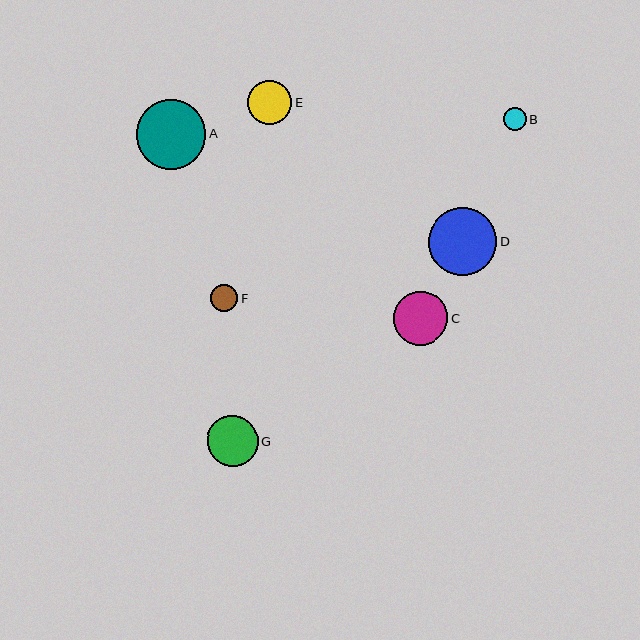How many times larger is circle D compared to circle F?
Circle D is approximately 2.5 times the size of circle F.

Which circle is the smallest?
Circle B is the smallest with a size of approximately 23 pixels.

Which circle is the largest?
Circle A is the largest with a size of approximately 69 pixels.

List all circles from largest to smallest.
From largest to smallest: A, D, C, G, E, F, B.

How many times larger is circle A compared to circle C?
Circle A is approximately 1.3 times the size of circle C.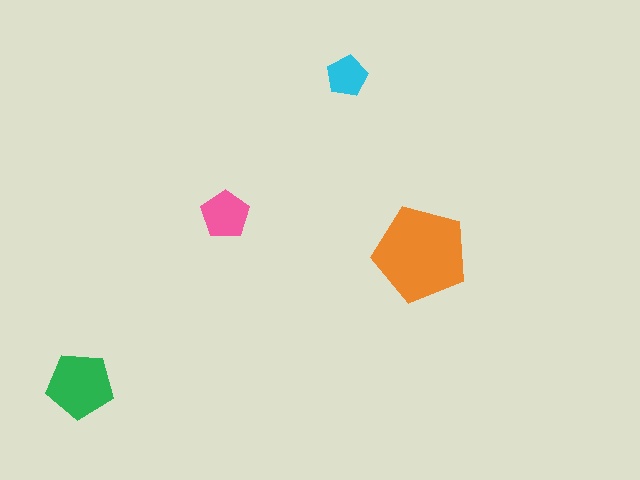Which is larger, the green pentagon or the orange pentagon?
The orange one.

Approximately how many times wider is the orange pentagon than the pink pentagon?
About 2 times wider.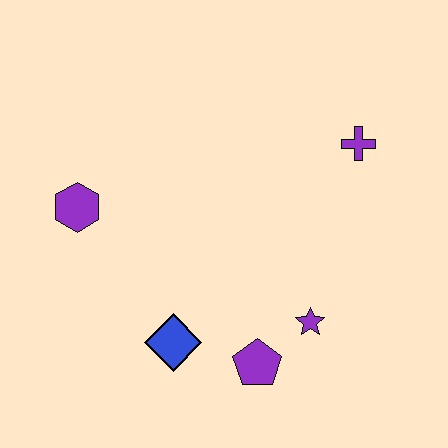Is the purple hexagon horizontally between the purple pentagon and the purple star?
No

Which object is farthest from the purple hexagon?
The purple cross is farthest from the purple hexagon.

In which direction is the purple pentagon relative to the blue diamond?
The purple pentagon is to the right of the blue diamond.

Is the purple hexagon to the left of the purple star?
Yes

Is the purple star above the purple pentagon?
Yes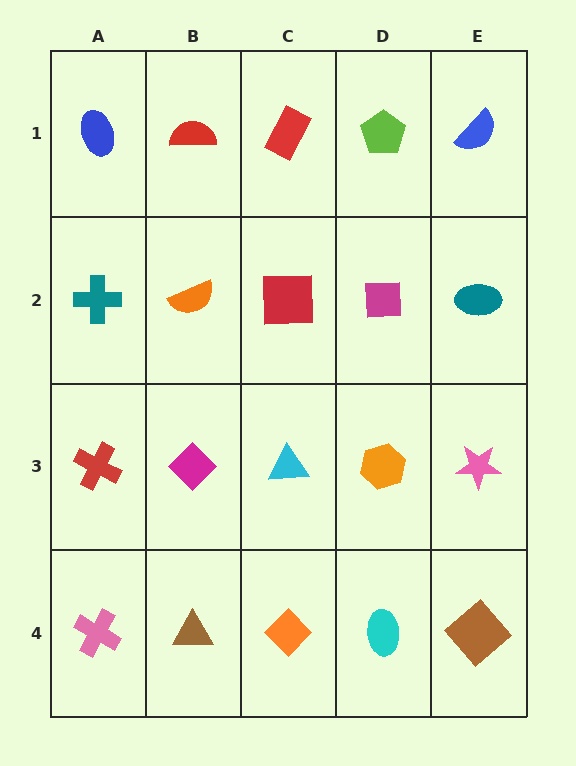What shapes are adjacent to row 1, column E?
A teal ellipse (row 2, column E), a lime pentagon (row 1, column D).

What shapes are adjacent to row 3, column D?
A magenta square (row 2, column D), a cyan ellipse (row 4, column D), a cyan triangle (row 3, column C), a pink star (row 3, column E).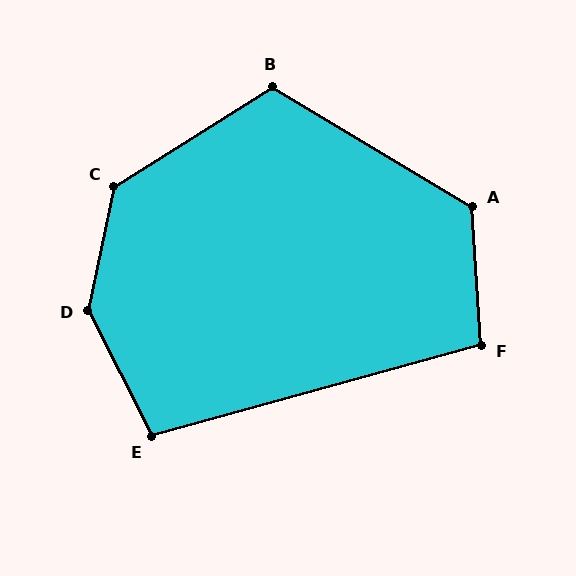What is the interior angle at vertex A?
Approximately 124 degrees (obtuse).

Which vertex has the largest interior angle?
D, at approximately 141 degrees.